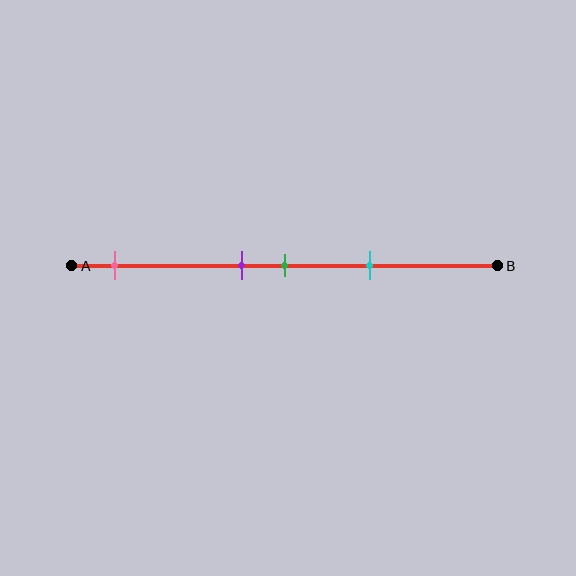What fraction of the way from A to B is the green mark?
The green mark is approximately 50% (0.5) of the way from A to B.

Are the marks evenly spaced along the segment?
No, the marks are not evenly spaced.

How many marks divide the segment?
There are 4 marks dividing the segment.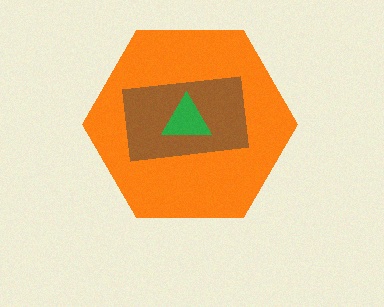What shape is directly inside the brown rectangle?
The green triangle.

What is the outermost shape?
The orange hexagon.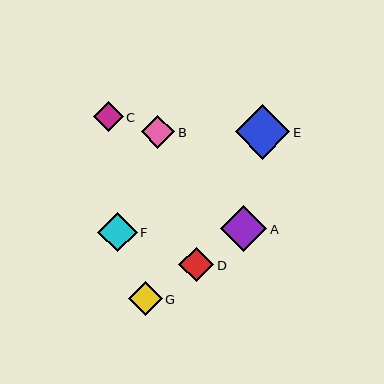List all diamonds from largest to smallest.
From largest to smallest: E, A, F, D, G, B, C.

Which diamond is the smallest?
Diamond C is the smallest with a size of approximately 30 pixels.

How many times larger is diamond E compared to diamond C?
Diamond E is approximately 1.8 times the size of diamond C.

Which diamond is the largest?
Diamond E is the largest with a size of approximately 54 pixels.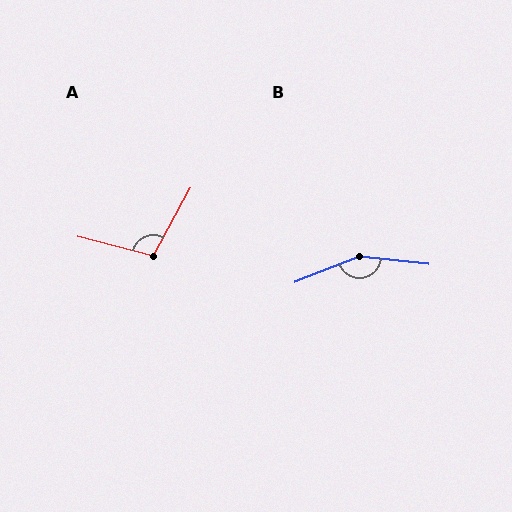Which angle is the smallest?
A, at approximately 105 degrees.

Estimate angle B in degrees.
Approximately 152 degrees.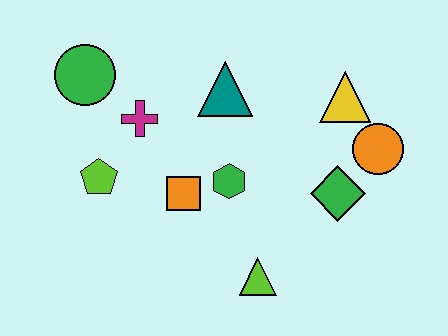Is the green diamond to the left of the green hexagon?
No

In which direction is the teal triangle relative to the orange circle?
The teal triangle is to the left of the orange circle.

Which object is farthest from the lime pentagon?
The orange circle is farthest from the lime pentagon.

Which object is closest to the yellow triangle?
The orange circle is closest to the yellow triangle.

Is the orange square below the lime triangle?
No